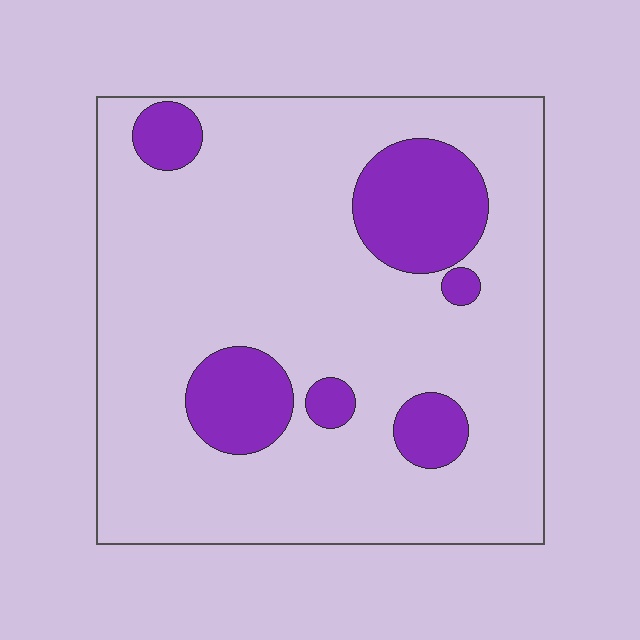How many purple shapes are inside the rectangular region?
6.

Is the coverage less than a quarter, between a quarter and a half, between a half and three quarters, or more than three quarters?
Less than a quarter.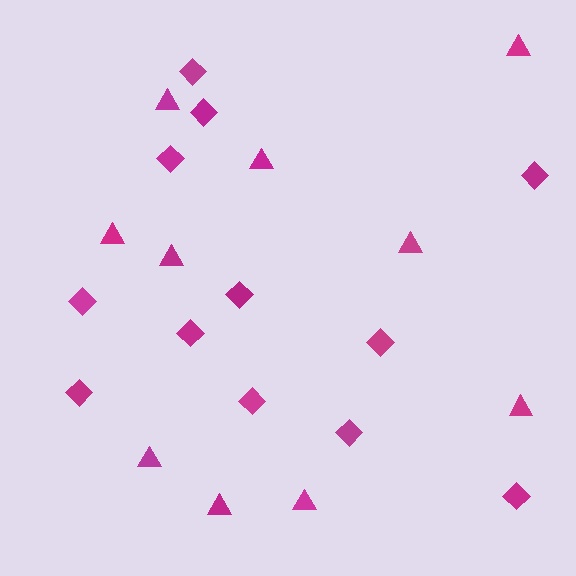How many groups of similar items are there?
There are 2 groups: one group of diamonds (12) and one group of triangles (10).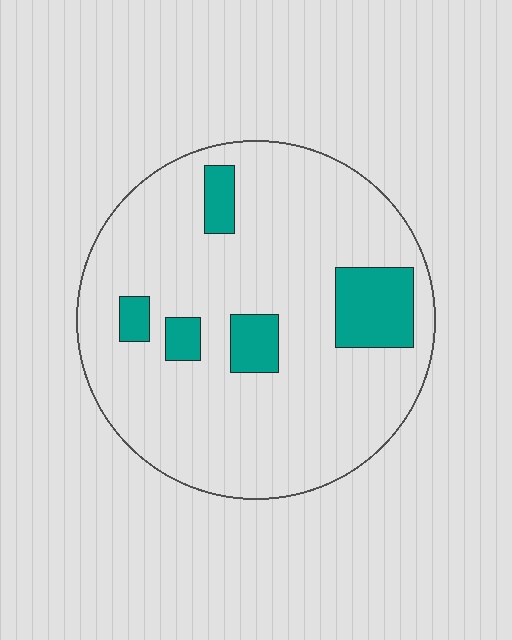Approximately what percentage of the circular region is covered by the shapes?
Approximately 15%.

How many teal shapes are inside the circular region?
5.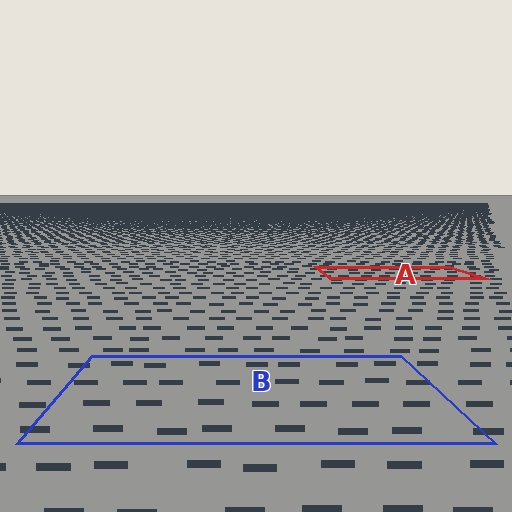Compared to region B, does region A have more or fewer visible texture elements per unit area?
Region A has more texture elements per unit area — they are packed more densely because it is farther away.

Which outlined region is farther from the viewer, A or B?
Region A is farther from the viewer — the texture elements inside it appear smaller and more densely packed.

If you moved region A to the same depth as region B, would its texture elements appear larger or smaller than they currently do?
They would appear larger. At a closer depth, the same texture elements are projected at a bigger on-screen size.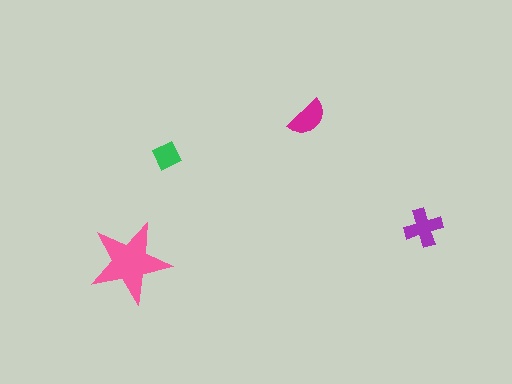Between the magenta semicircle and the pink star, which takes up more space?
The pink star.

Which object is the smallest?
The green diamond.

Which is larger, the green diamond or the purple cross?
The purple cross.